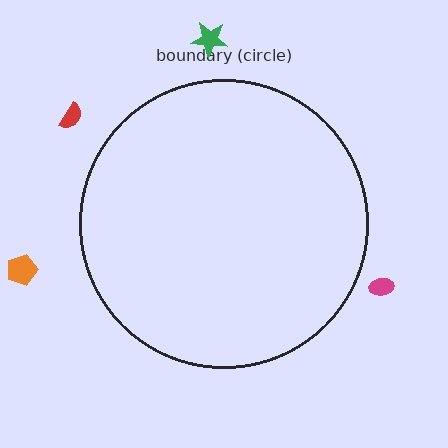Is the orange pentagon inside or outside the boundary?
Outside.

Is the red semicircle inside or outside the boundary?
Outside.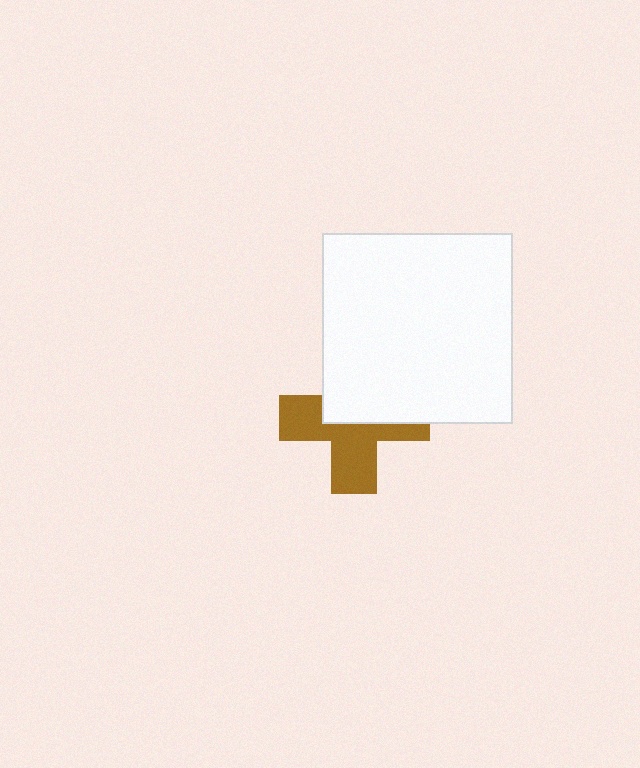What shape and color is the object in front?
The object in front is a white square.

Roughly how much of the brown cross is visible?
About half of it is visible (roughly 54%).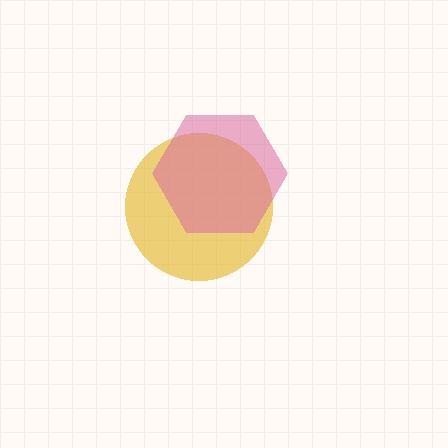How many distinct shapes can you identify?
There are 2 distinct shapes: a yellow circle, a pink hexagon.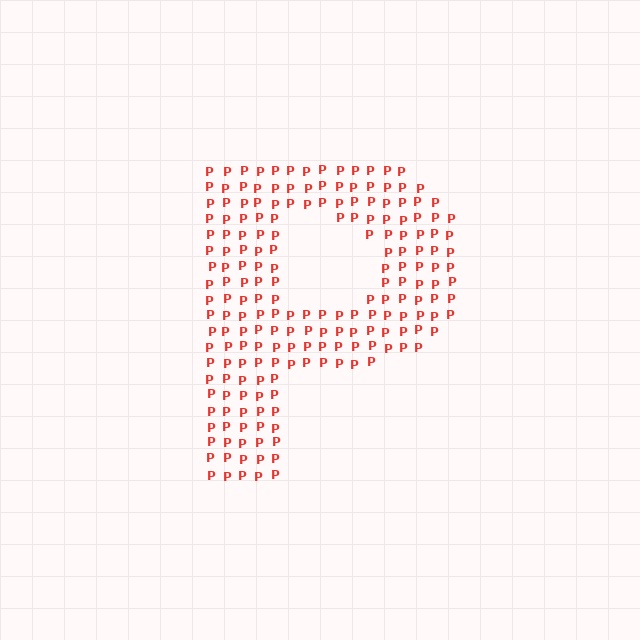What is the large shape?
The large shape is the letter P.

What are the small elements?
The small elements are letter P's.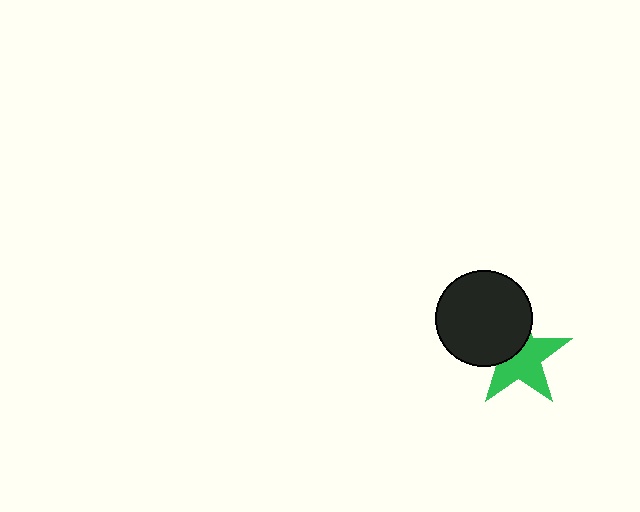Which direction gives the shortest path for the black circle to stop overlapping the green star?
Moving toward the upper-left gives the shortest separation.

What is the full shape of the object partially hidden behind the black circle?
The partially hidden object is a green star.